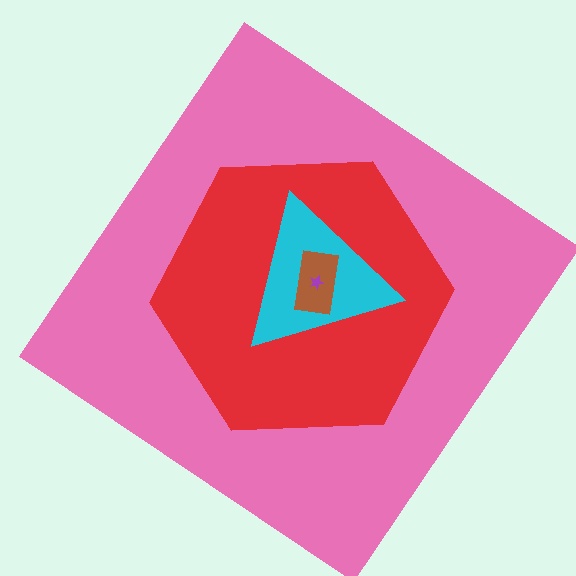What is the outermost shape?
The pink diamond.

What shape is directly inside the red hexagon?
The cyan triangle.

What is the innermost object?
The purple star.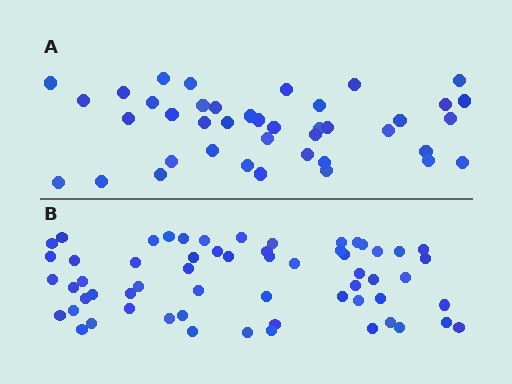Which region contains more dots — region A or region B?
Region B (the bottom region) has more dots.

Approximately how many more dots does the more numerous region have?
Region B has approximately 20 more dots than region A.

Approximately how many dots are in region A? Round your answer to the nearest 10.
About 40 dots. (The exact count is 41, which rounds to 40.)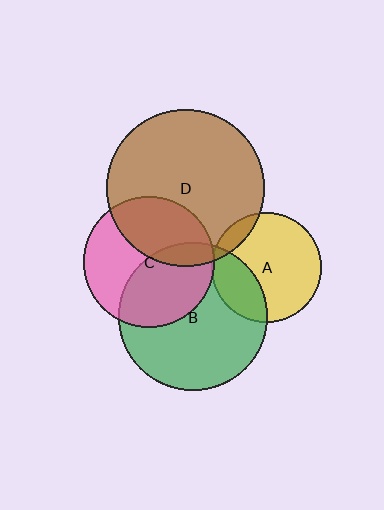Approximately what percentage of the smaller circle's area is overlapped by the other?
Approximately 30%.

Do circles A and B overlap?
Yes.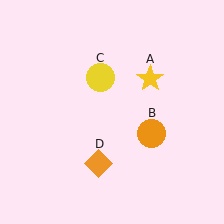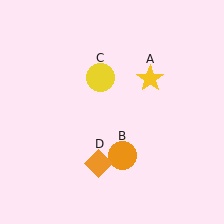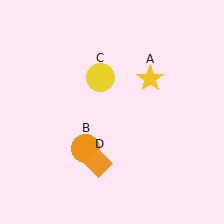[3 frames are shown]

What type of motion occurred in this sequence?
The orange circle (object B) rotated clockwise around the center of the scene.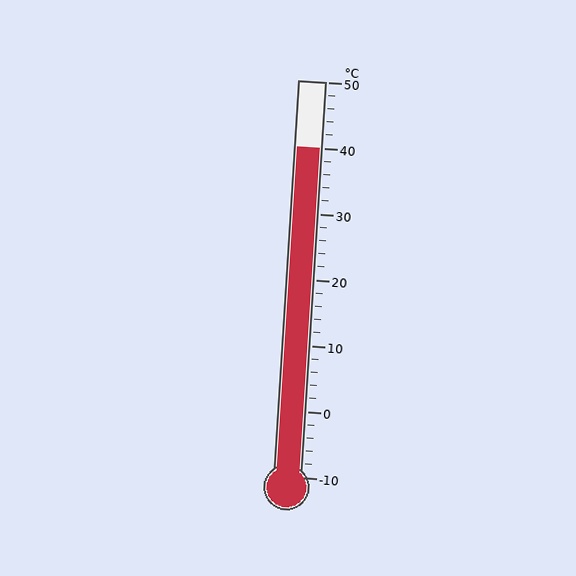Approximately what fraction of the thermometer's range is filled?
The thermometer is filled to approximately 85% of its range.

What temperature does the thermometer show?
The thermometer shows approximately 40°C.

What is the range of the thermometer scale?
The thermometer scale ranges from -10°C to 50°C.